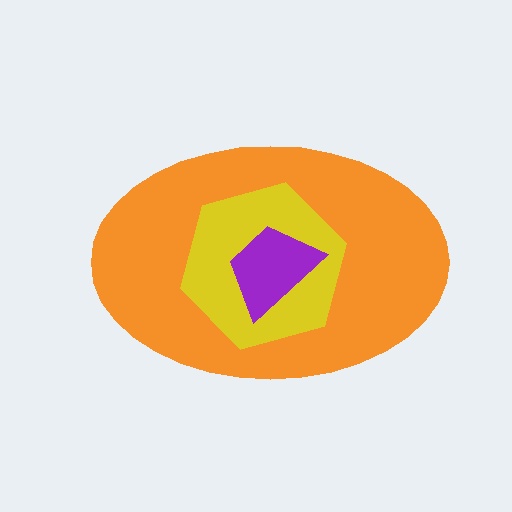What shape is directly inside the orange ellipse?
The yellow hexagon.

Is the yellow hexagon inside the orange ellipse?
Yes.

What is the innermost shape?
The purple trapezoid.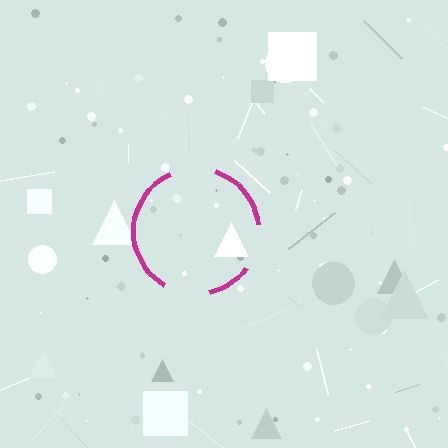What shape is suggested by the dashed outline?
The dashed outline suggests a circle.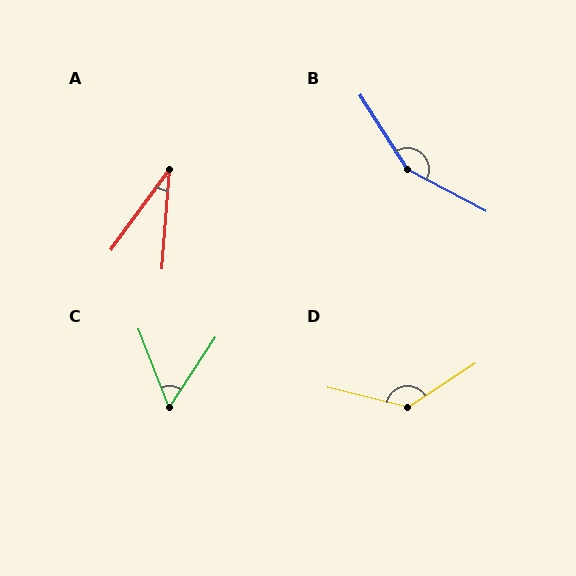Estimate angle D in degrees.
Approximately 134 degrees.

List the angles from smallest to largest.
A (32°), C (55°), D (134°), B (150°).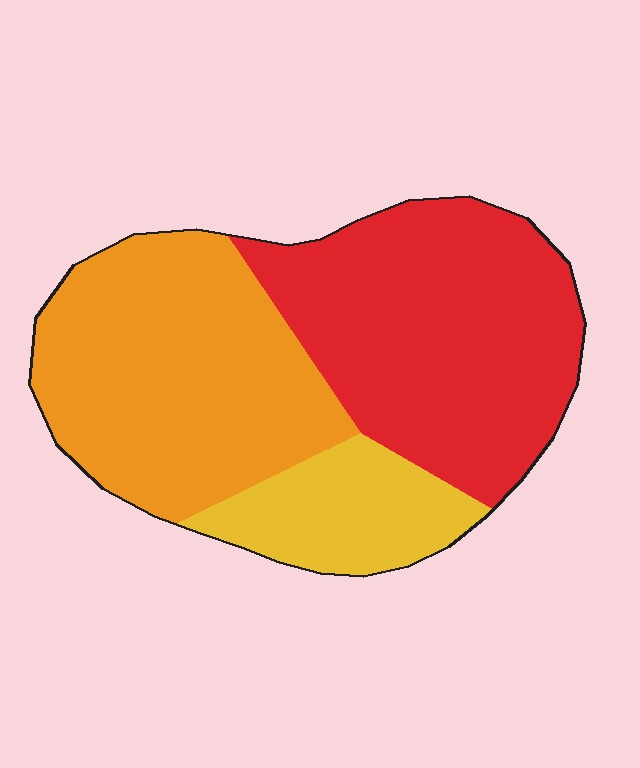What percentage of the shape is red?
Red takes up about two fifths (2/5) of the shape.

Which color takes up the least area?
Yellow, at roughly 15%.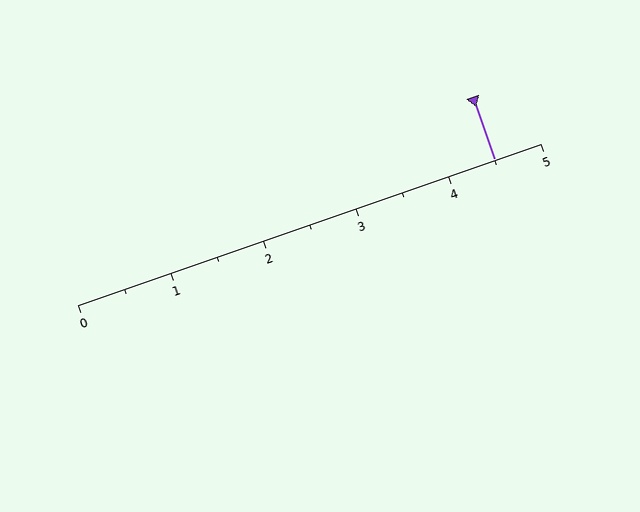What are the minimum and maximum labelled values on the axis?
The axis runs from 0 to 5.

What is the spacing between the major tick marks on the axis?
The major ticks are spaced 1 apart.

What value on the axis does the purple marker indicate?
The marker indicates approximately 4.5.